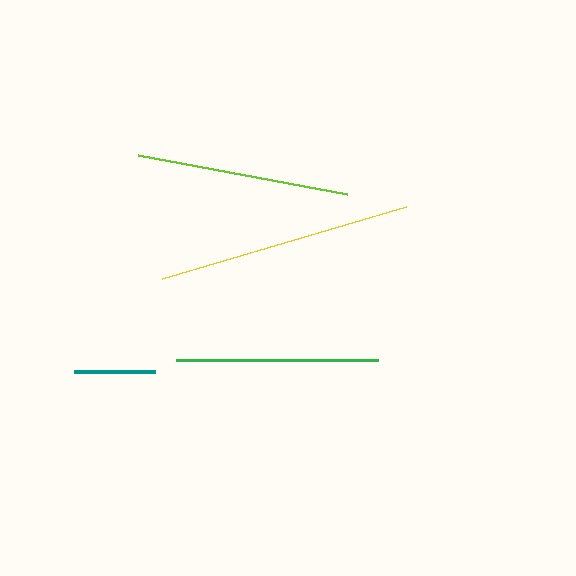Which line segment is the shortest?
The teal line is the shortest at approximately 81 pixels.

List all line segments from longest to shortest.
From longest to shortest: yellow, lime, green, teal.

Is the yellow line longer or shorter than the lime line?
The yellow line is longer than the lime line.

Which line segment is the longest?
The yellow line is the longest at approximately 255 pixels.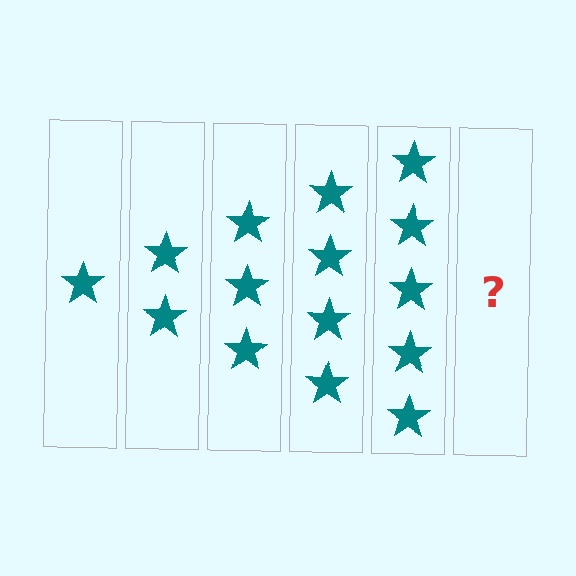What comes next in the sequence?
The next element should be 6 stars.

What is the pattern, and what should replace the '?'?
The pattern is that each step adds one more star. The '?' should be 6 stars.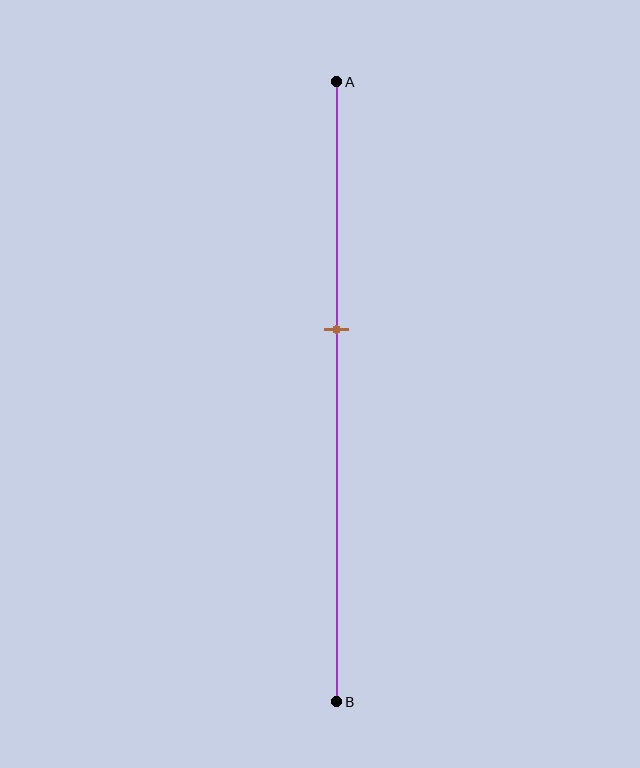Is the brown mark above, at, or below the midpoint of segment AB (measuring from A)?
The brown mark is above the midpoint of segment AB.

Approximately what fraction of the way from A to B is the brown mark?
The brown mark is approximately 40% of the way from A to B.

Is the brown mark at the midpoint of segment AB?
No, the mark is at about 40% from A, not at the 50% midpoint.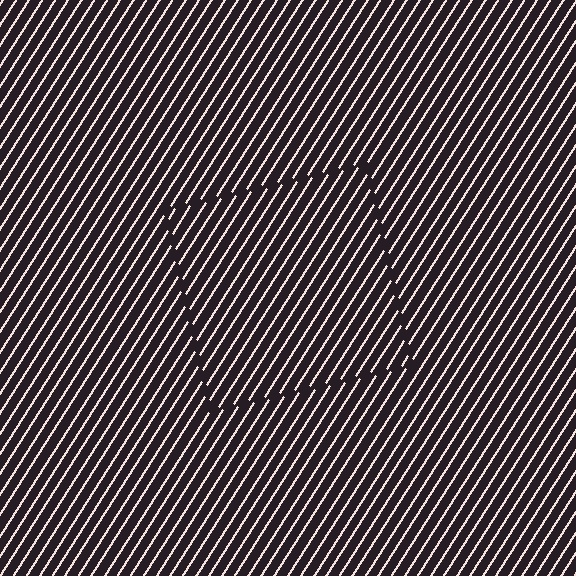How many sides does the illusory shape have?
4 sides — the line-ends trace a square.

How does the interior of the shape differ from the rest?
The interior of the shape contains the same grating, shifted by half a period — the contour is defined by the phase discontinuity where line-ends from the inner and outer gratings abut.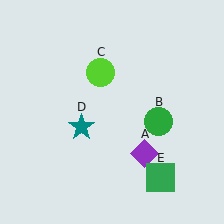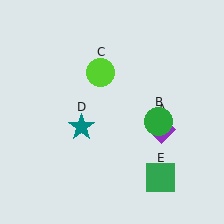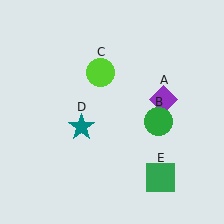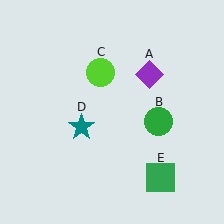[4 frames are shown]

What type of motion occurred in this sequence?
The purple diamond (object A) rotated counterclockwise around the center of the scene.